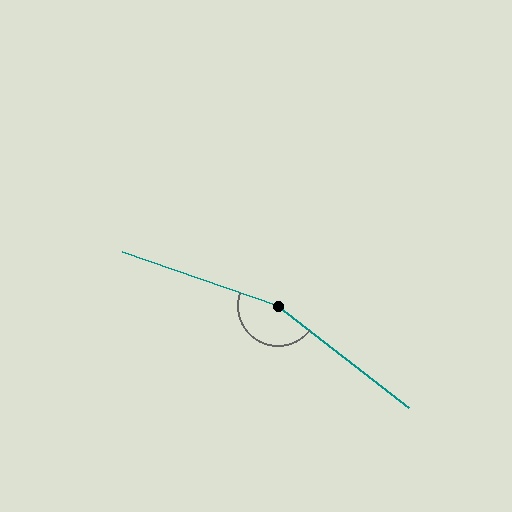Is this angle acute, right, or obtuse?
It is obtuse.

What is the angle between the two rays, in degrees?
Approximately 161 degrees.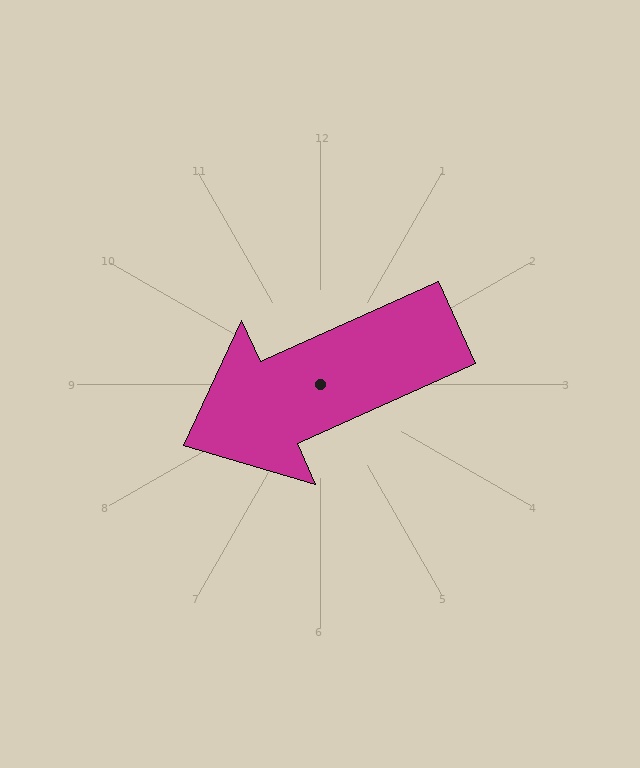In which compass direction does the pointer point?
Southwest.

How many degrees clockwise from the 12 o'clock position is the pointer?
Approximately 246 degrees.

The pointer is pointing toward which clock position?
Roughly 8 o'clock.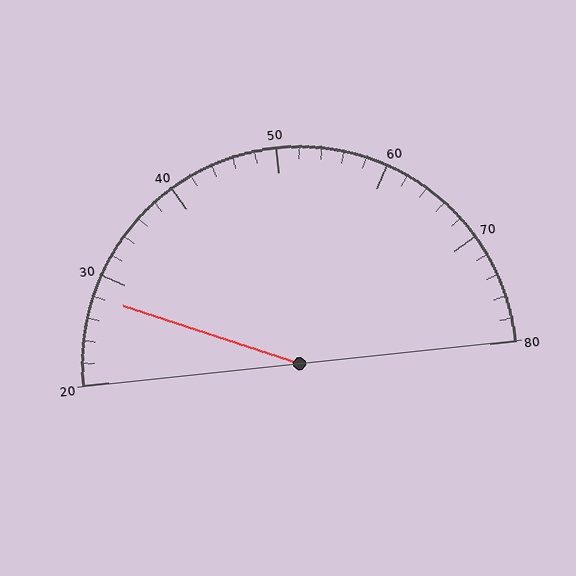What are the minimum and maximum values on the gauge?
The gauge ranges from 20 to 80.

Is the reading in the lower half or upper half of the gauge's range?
The reading is in the lower half of the range (20 to 80).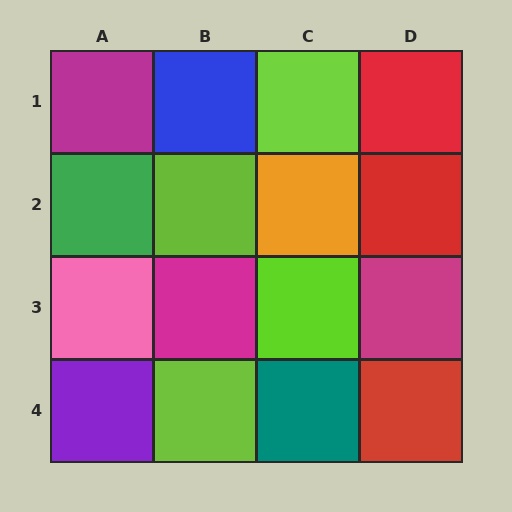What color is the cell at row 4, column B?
Lime.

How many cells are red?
3 cells are red.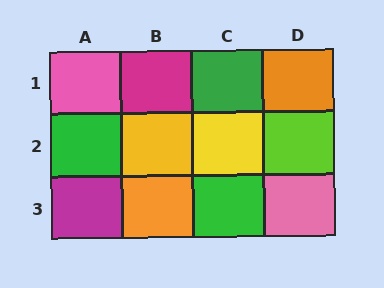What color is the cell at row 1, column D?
Orange.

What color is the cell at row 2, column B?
Yellow.